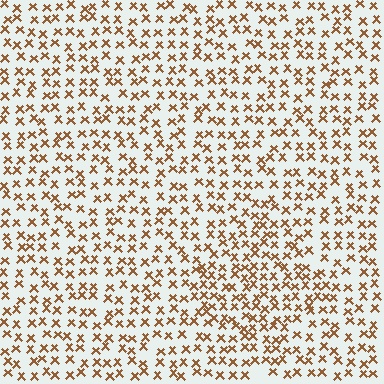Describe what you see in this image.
The image contains small brown elements arranged at two different densities. A diamond-shaped region is visible where the elements are more densely packed than the surrounding area.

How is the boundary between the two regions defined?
The boundary is defined by a change in element density (approximately 1.5x ratio). All elements are the same color, size, and shape.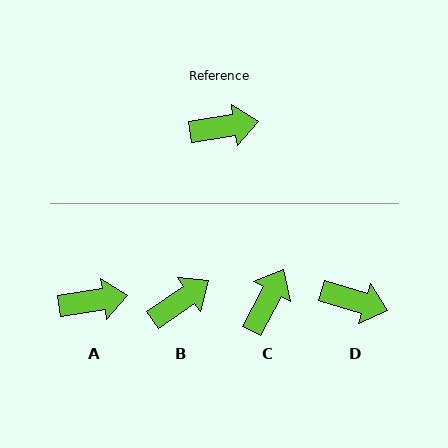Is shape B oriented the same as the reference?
No, it is off by about 26 degrees.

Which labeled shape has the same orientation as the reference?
A.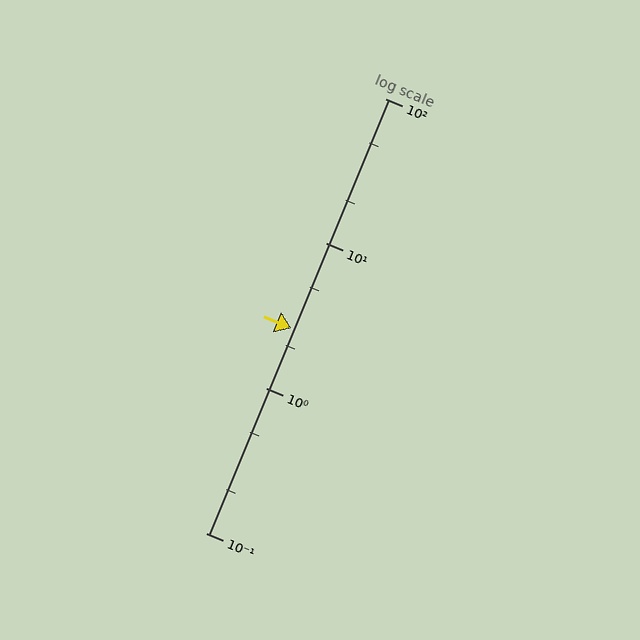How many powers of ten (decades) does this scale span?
The scale spans 3 decades, from 0.1 to 100.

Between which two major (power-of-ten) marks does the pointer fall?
The pointer is between 1 and 10.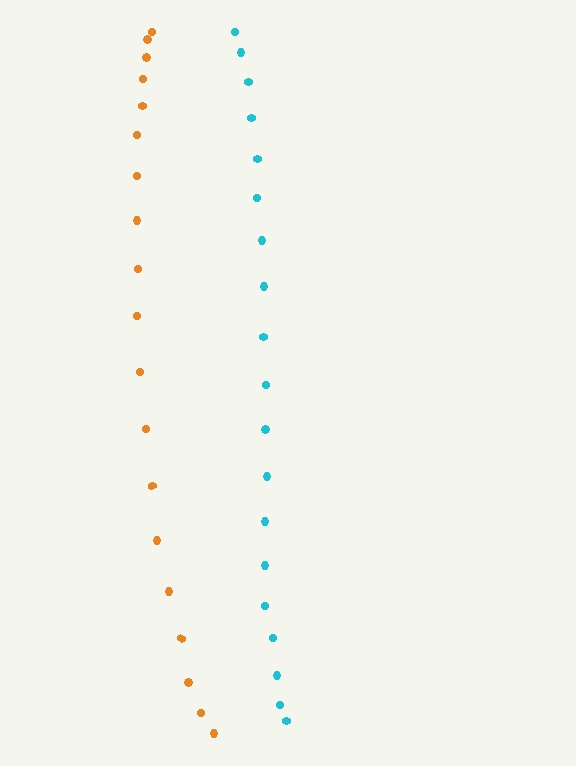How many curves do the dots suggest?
There are 2 distinct paths.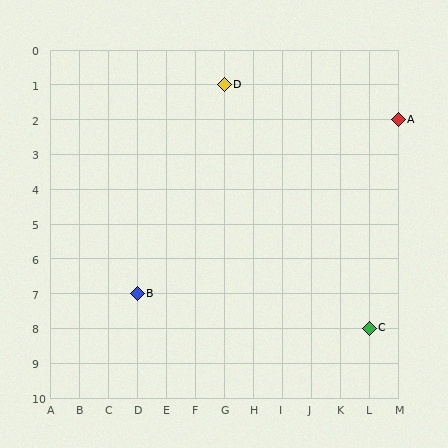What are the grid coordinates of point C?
Point C is at grid coordinates (L, 8).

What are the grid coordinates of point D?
Point D is at grid coordinates (G, 1).